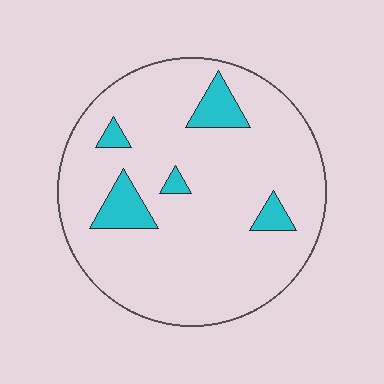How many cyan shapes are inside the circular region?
5.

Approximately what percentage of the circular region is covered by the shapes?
Approximately 10%.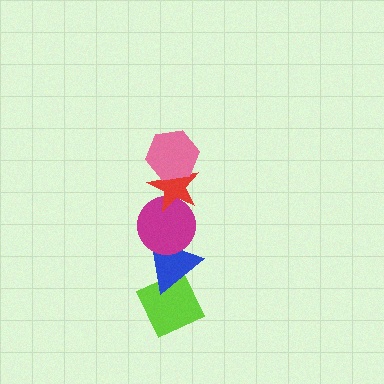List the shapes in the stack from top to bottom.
From top to bottom: the pink hexagon, the red star, the magenta circle, the blue triangle, the lime diamond.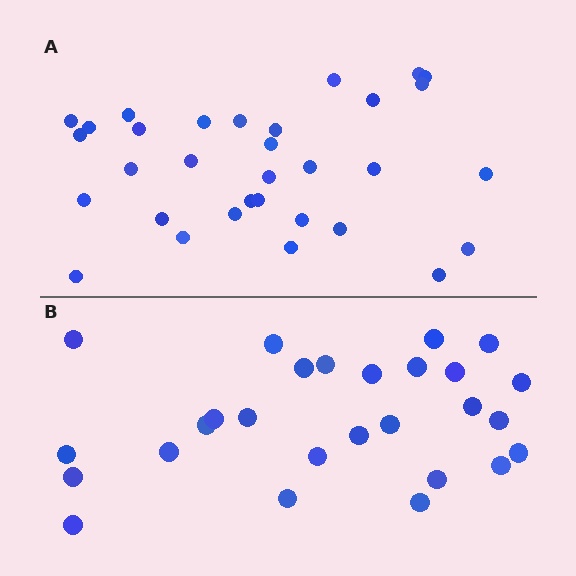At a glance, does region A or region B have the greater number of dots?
Region A (the top region) has more dots.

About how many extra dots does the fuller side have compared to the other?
Region A has about 5 more dots than region B.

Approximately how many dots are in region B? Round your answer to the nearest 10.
About 30 dots. (The exact count is 27, which rounds to 30.)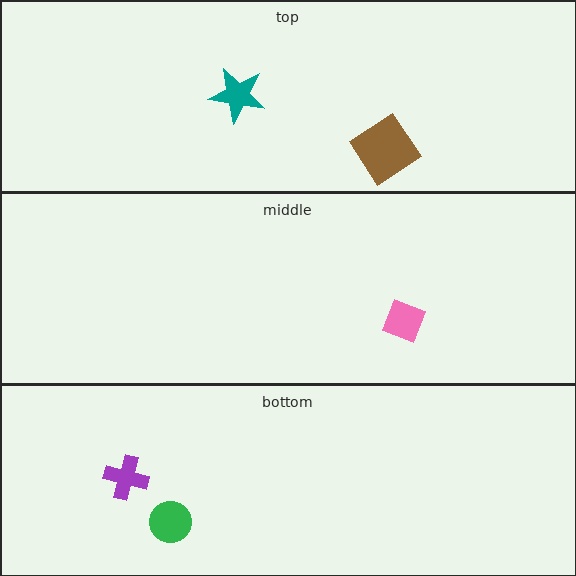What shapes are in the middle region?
The pink diamond.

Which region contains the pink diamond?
The middle region.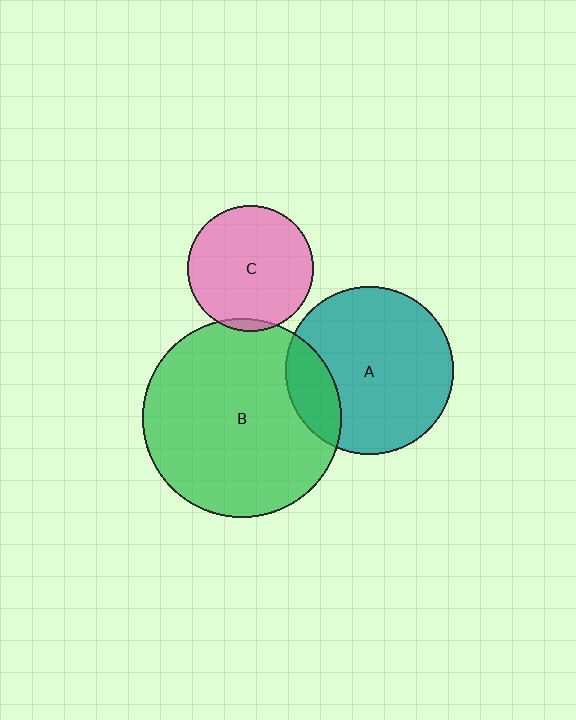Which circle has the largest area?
Circle B (green).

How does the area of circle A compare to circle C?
Approximately 1.8 times.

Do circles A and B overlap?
Yes.